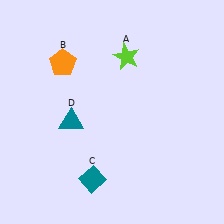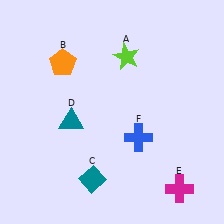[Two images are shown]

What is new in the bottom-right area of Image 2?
A magenta cross (E) was added in the bottom-right area of Image 2.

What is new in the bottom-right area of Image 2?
A blue cross (F) was added in the bottom-right area of Image 2.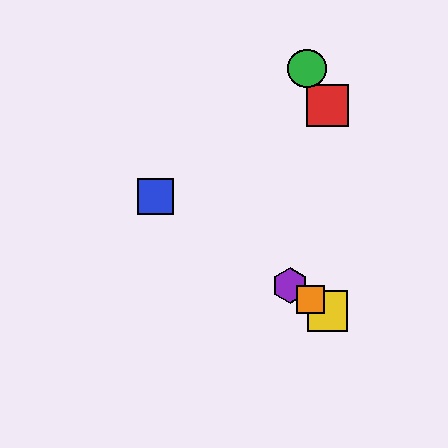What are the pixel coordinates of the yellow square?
The yellow square is at (328, 311).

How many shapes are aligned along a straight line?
4 shapes (the blue square, the yellow square, the purple hexagon, the orange square) are aligned along a straight line.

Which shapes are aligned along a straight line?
The blue square, the yellow square, the purple hexagon, the orange square are aligned along a straight line.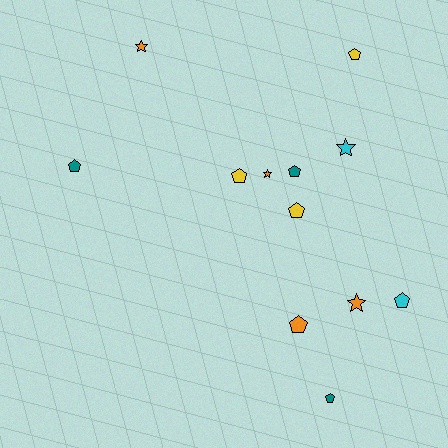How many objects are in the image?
There are 12 objects.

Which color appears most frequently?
Orange, with 4 objects.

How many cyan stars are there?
There is 1 cyan star.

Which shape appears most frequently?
Pentagon, with 8 objects.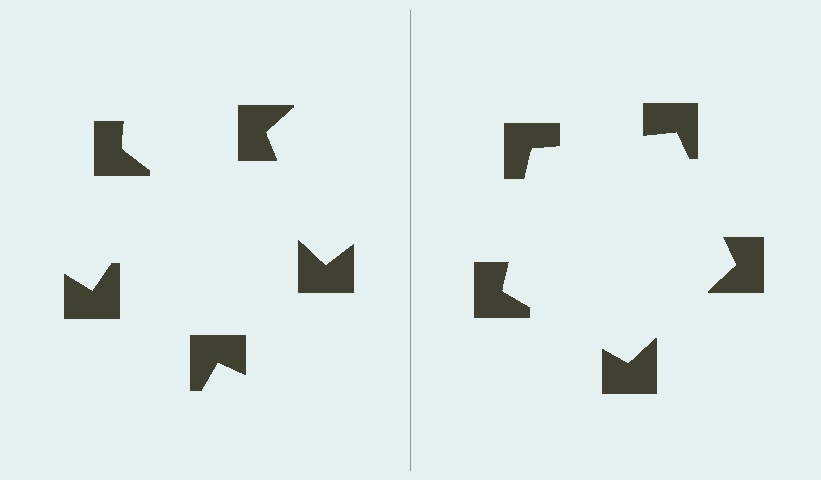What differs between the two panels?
The notched squares are positioned identically on both sides; only the wedge orientations differ. On the right they align to a pentagon; on the left they are misaligned.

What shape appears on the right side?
An illusory pentagon.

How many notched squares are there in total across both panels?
10 — 5 on each side.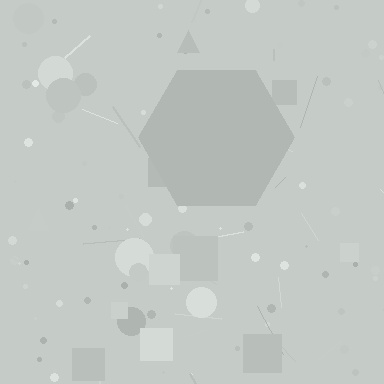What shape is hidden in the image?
A hexagon is hidden in the image.